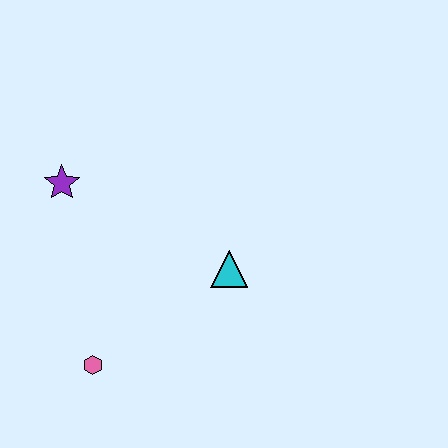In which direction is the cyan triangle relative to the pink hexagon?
The cyan triangle is to the right of the pink hexagon.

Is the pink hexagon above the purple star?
No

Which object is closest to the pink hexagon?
The cyan triangle is closest to the pink hexagon.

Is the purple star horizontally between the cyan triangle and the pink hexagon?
No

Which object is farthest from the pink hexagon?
The purple star is farthest from the pink hexagon.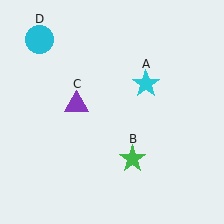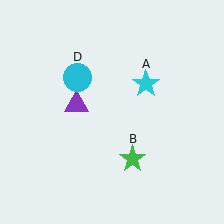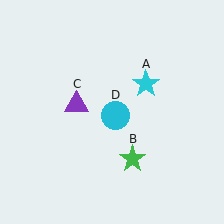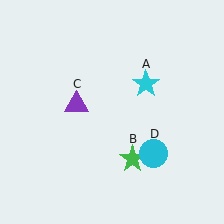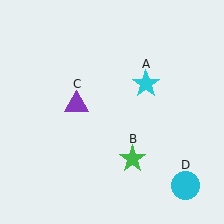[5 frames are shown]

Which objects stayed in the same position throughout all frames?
Cyan star (object A) and green star (object B) and purple triangle (object C) remained stationary.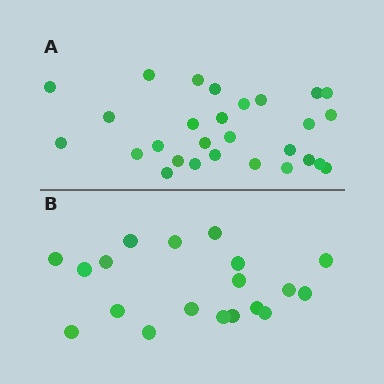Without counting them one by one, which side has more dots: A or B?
Region A (the top region) has more dots.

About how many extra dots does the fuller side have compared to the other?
Region A has roughly 8 or so more dots than region B.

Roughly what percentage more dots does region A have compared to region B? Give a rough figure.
About 45% more.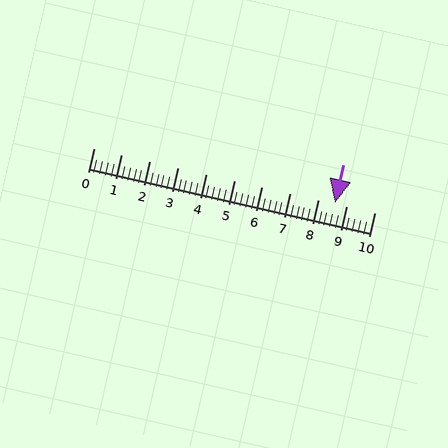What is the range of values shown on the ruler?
The ruler shows values from 0 to 10.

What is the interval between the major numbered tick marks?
The major tick marks are spaced 1 units apart.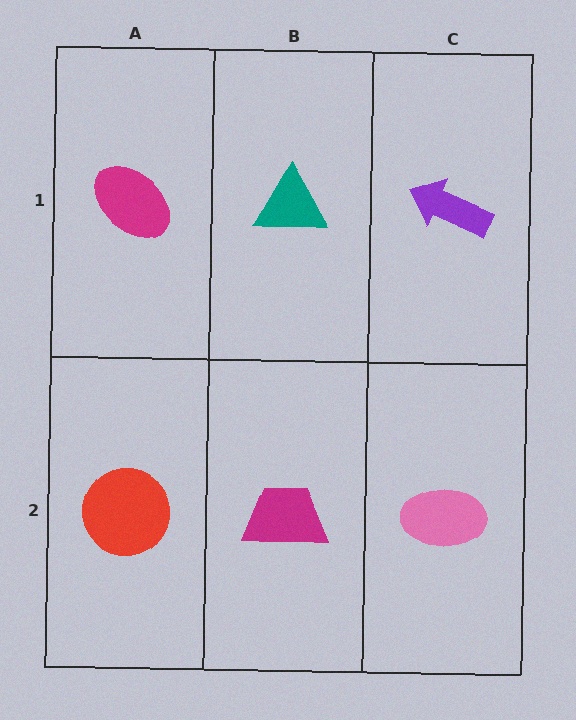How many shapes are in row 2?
3 shapes.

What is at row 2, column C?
A pink ellipse.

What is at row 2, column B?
A magenta trapezoid.